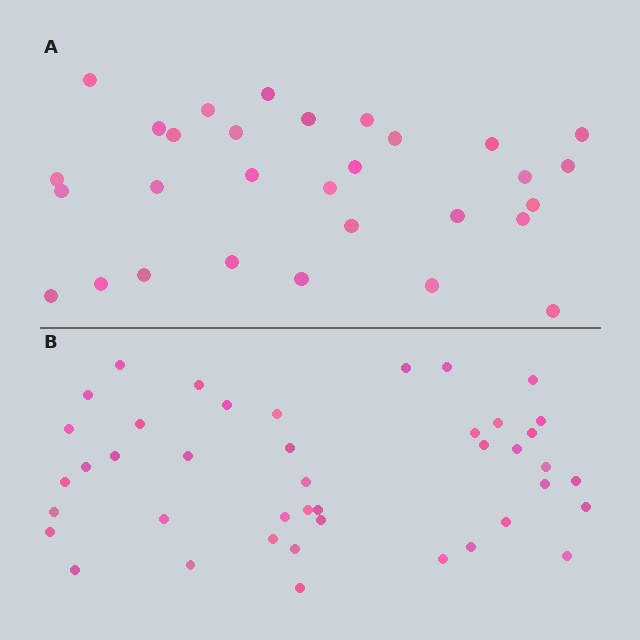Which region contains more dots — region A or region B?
Region B (the bottom region) has more dots.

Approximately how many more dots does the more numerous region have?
Region B has roughly 12 or so more dots than region A.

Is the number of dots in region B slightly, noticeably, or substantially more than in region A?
Region B has noticeably more, but not dramatically so. The ratio is roughly 1.4 to 1.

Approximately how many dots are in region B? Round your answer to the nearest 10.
About 40 dots. (The exact count is 42, which rounds to 40.)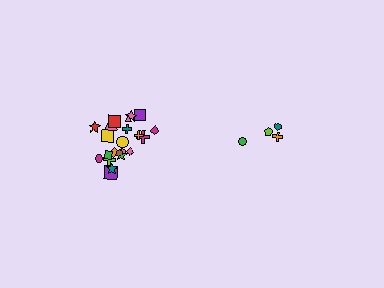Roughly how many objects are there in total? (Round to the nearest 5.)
Roughly 25 objects in total.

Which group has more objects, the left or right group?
The left group.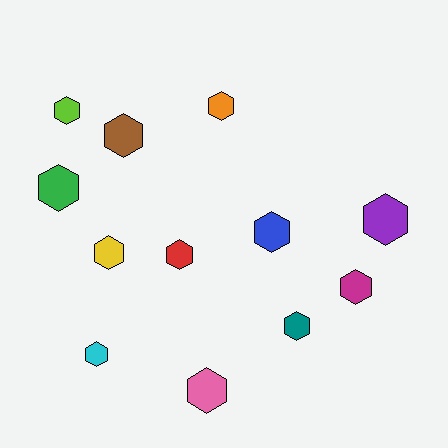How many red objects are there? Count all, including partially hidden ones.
There is 1 red object.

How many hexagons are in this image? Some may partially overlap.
There are 12 hexagons.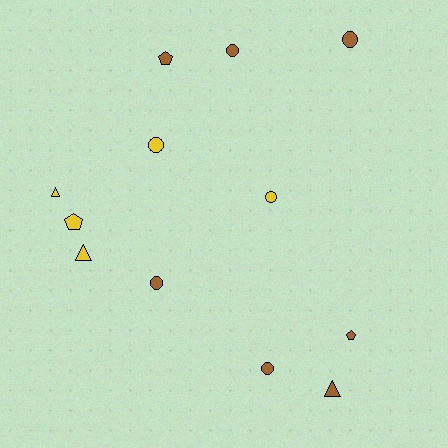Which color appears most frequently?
Brown, with 7 objects.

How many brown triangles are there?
There is 1 brown triangle.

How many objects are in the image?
There are 12 objects.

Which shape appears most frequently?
Circle, with 6 objects.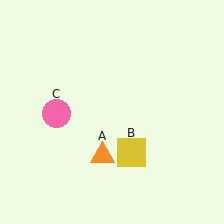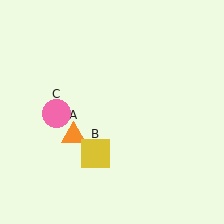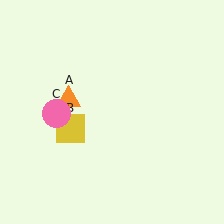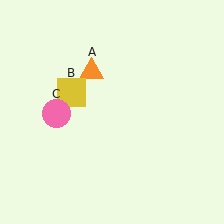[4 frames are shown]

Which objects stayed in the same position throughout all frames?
Pink circle (object C) remained stationary.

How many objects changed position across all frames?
2 objects changed position: orange triangle (object A), yellow square (object B).